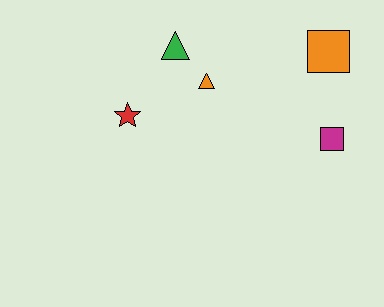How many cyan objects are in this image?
There are no cyan objects.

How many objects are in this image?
There are 5 objects.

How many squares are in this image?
There are 2 squares.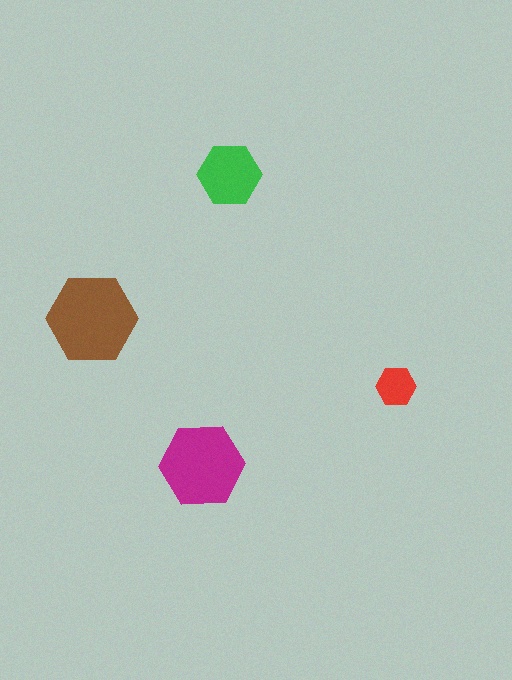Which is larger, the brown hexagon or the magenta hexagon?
The brown one.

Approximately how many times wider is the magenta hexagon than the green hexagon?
About 1.5 times wider.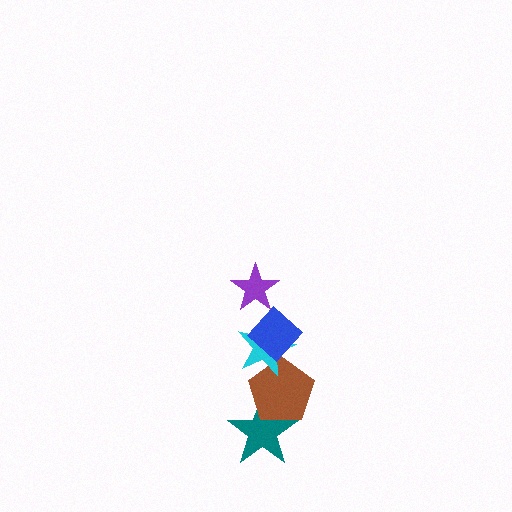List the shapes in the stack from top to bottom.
From top to bottom: the purple star, the blue diamond, the cyan star, the brown pentagon, the teal star.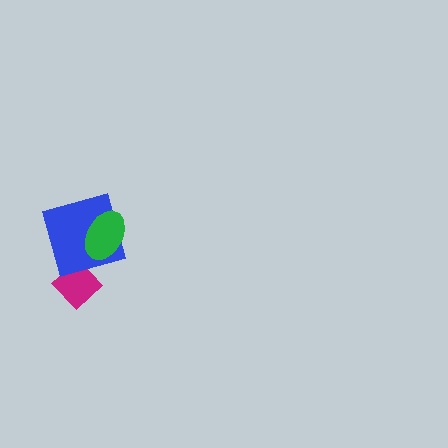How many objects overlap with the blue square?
2 objects overlap with the blue square.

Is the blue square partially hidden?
Yes, it is partially covered by another shape.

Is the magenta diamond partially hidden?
Yes, it is partially covered by another shape.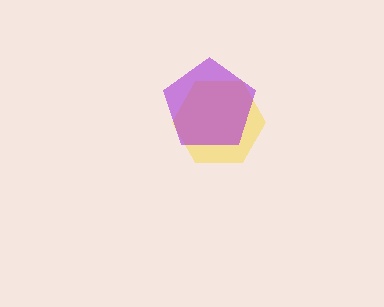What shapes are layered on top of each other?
The layered shapes are: a yellow hexagon, a purple pentagon.